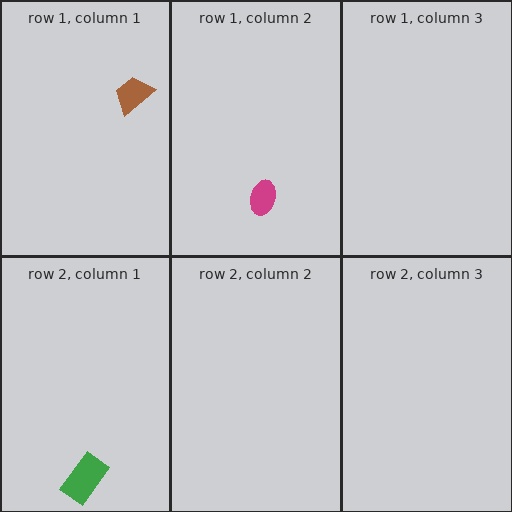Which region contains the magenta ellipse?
The row 1, column 2 region.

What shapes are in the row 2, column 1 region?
The green rectangle.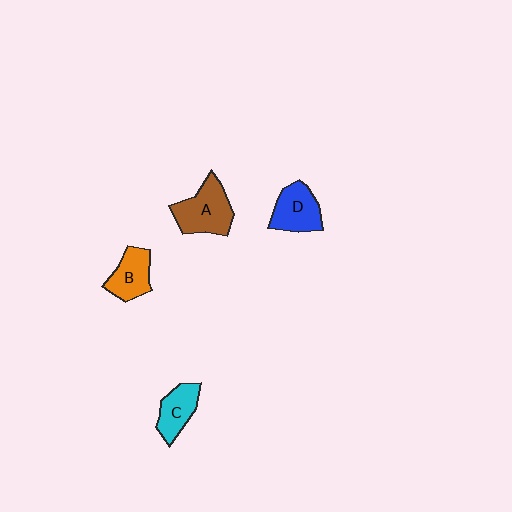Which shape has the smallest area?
Shape C (cyan).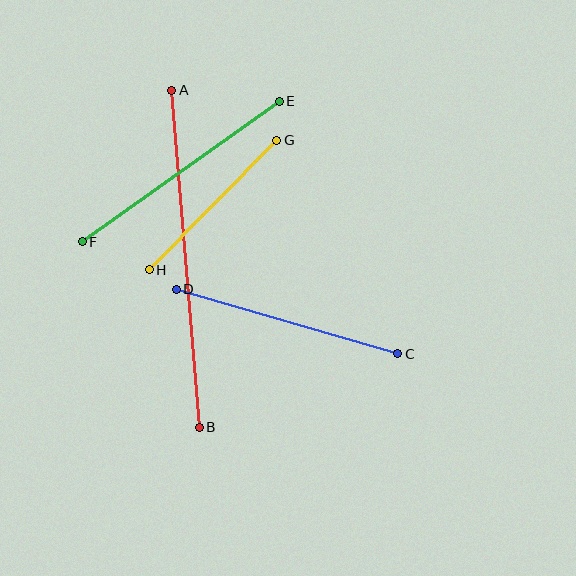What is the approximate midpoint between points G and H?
The midpoint is at approximately (213, 205) pixels.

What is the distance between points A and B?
The distance is approximately 338 pixels.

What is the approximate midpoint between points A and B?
The midpoint is at approximately (185, 259) pixels.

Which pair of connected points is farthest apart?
Points A and B are farthest apart.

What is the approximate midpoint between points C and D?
The midpoint is at approximately (287, 321) pixels.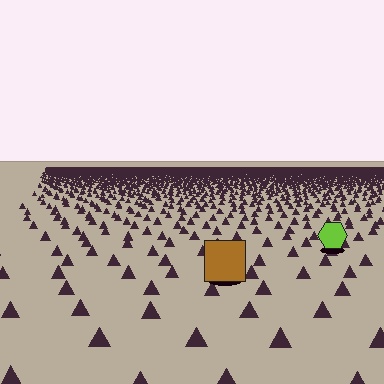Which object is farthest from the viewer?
The lime hexagon is farthest from the viewer. It appears smaller and the ground texture around it is denser.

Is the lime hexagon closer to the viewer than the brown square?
No. The brown square is closer — you can tell from the texture gradient: the ground texture is coarser near it.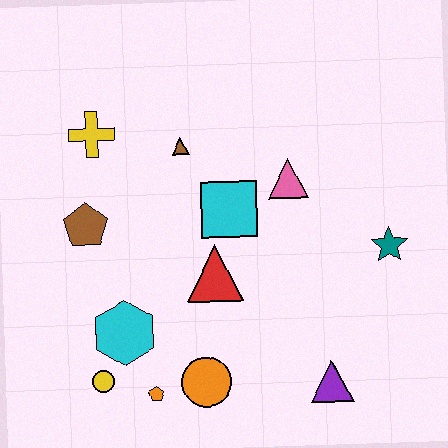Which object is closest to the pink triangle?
The cyan square is closest to the pink triangle.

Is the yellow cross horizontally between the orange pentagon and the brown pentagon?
Yes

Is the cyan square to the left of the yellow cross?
No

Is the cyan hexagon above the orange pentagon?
Yes